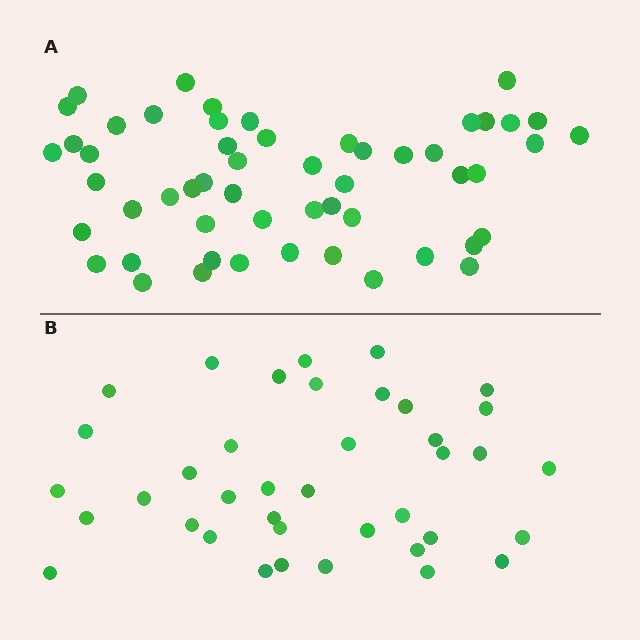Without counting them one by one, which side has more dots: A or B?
Region A (the top region) has more dots.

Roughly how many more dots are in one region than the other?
Region A has approximately 15 more dots than region B.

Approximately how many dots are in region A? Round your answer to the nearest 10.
About 50 dots. (The exact count is 54, which rounds to 50.)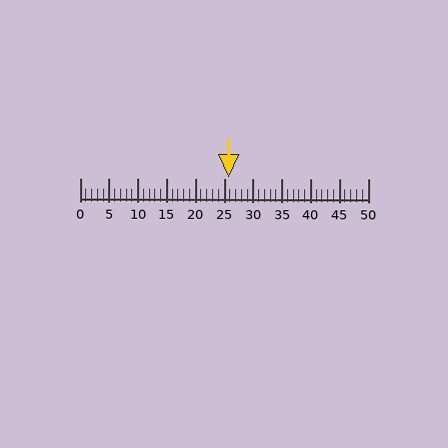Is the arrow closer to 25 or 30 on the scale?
The arrow is closer to 25.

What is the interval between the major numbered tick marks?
The major tick marks are spaced 5 units apart.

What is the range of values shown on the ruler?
The ruler shows values from 0 to 50.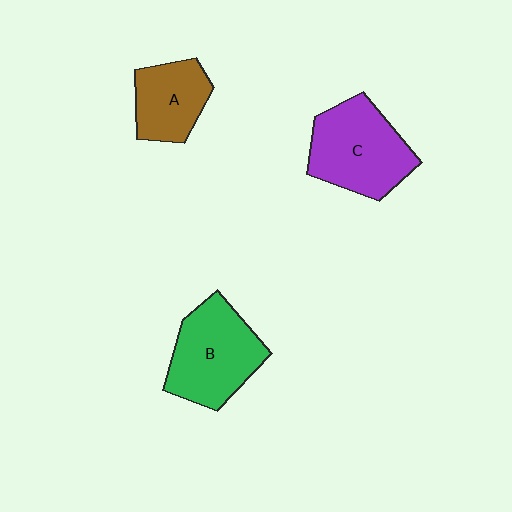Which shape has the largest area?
Shape C (purple).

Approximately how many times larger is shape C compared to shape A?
Approximately 1.5 times.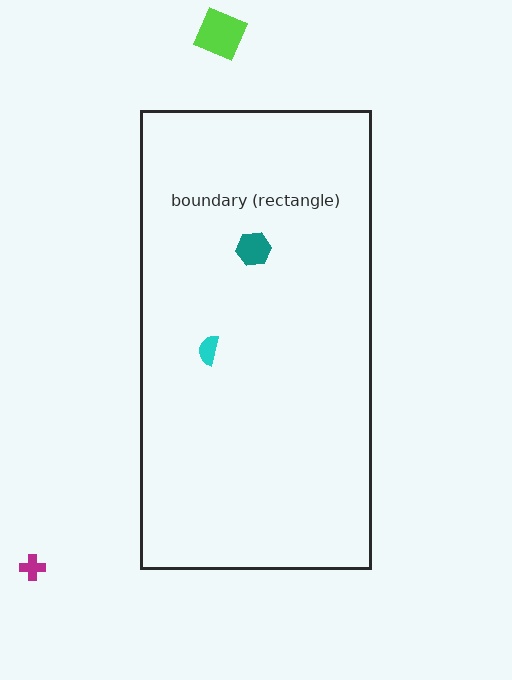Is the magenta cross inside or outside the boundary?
Outside.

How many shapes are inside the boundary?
2 inside, 2 outside.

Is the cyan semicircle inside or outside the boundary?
Inside.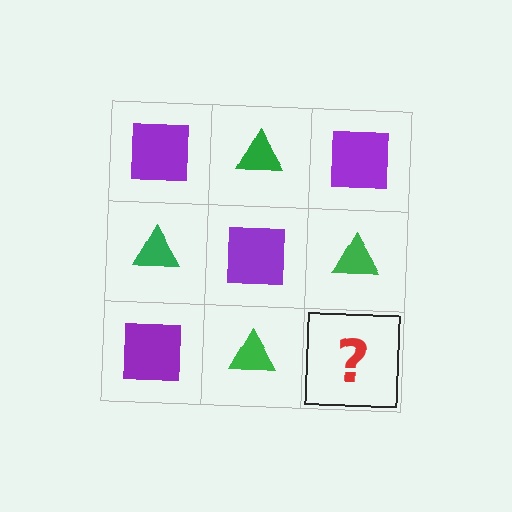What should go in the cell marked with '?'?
The missing cell should contain a purple square.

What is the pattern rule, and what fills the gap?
The rule is that it alternates purple square and green triangle in a checkerboard pattern. The gap should be filled with a purple square.